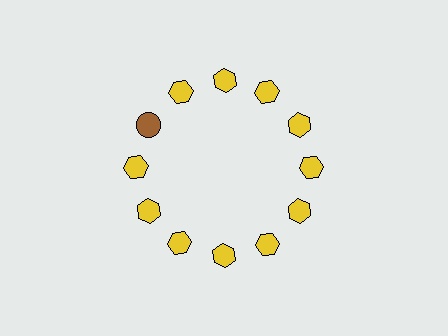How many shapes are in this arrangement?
There are 12 shapes arranged in a ring pattern.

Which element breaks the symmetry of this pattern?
The brown circle at roughly the 10 o'clock position breaks the symmetry. All other shapes are yellow hexagons.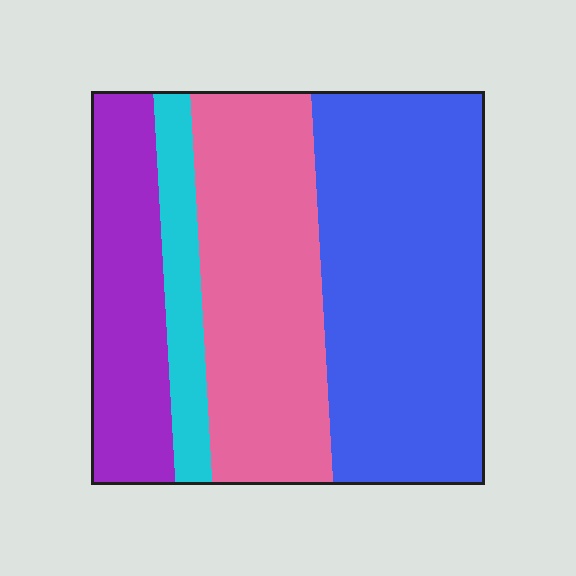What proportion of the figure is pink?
Pink covers roughly 30% of the figure.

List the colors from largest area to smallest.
From largest to smallest: blue, pink, purple, cyan.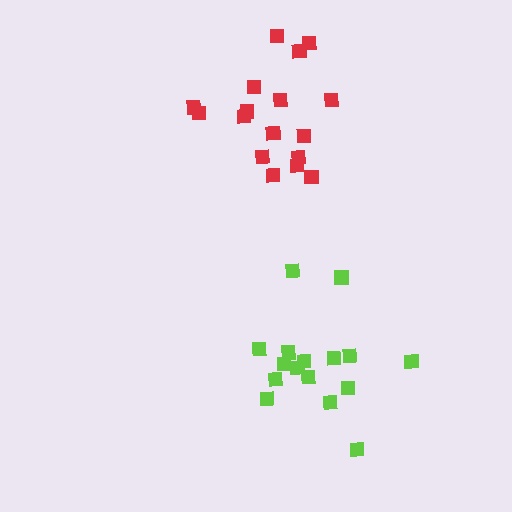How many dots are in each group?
Group 1: 17 dots, Group 2: 16 dots (33 total).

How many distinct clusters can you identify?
There are 2 distinct clusters.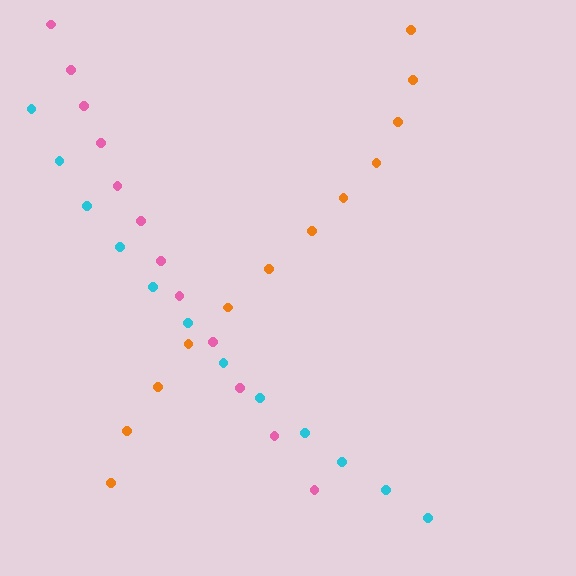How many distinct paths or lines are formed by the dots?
There are 3 distinct paths.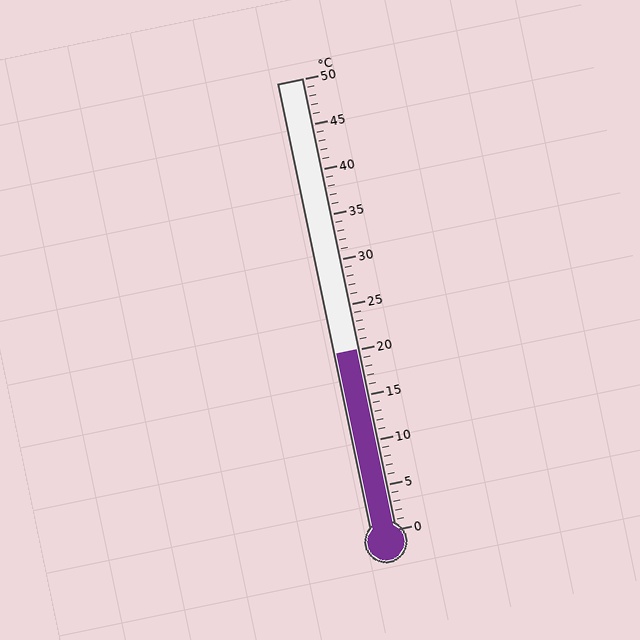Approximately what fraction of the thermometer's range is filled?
The thermometer is filled to approximately 40% of its range.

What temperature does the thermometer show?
The thermometer shows approximately 20°C.